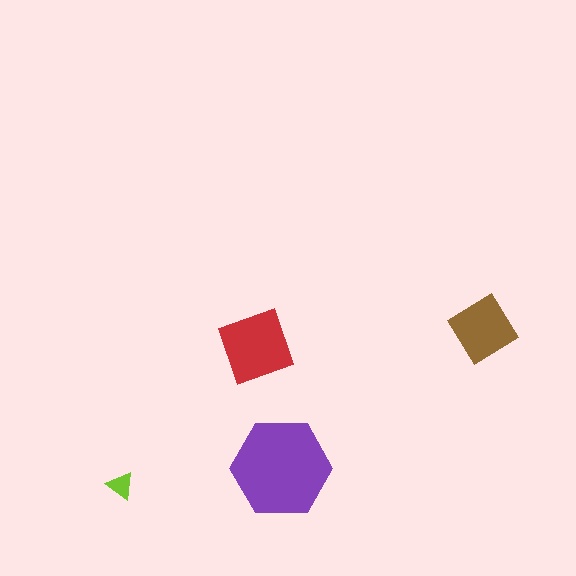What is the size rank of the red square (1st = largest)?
2nd.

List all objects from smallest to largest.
The lime triangle, the brown diamond, the red square, the purple hexagon.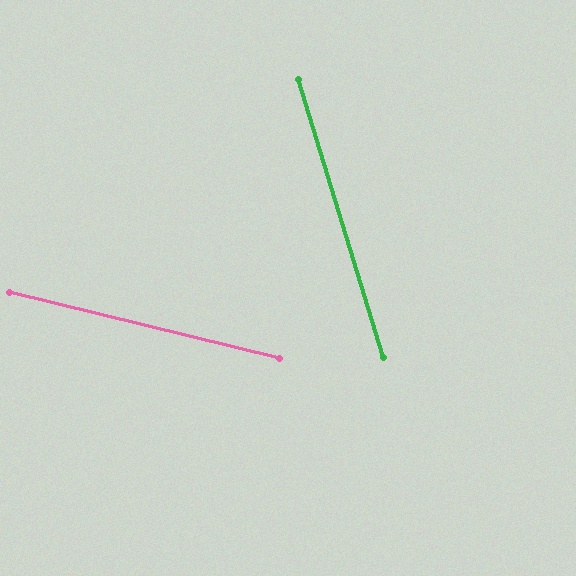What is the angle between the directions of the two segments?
Approximately 59 degrees.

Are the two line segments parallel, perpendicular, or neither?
Neither parallel nor perpendicular — they differ by about 59°.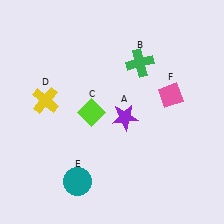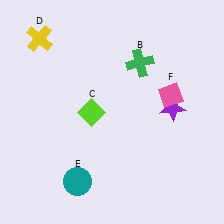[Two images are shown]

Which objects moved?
The objects that moved are: the purple star (A), the yellow cross (D).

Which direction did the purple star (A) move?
The purple star (A) moved right.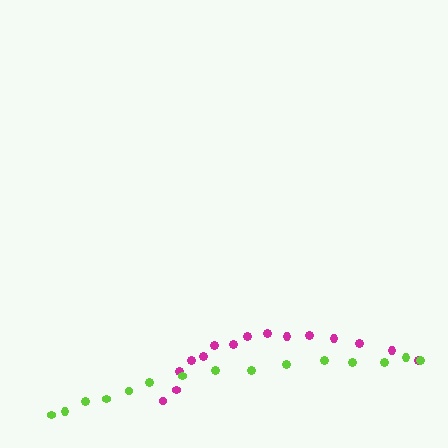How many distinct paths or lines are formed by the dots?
There are 2 distinct paths.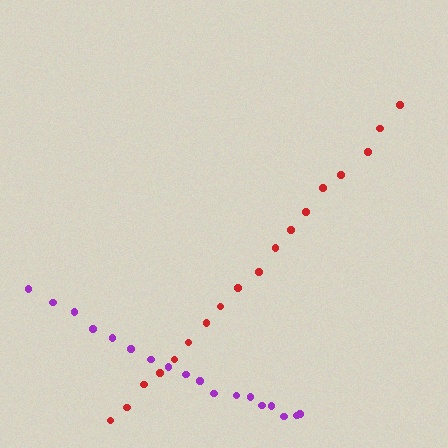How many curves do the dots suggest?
There are 2 distinct paths.